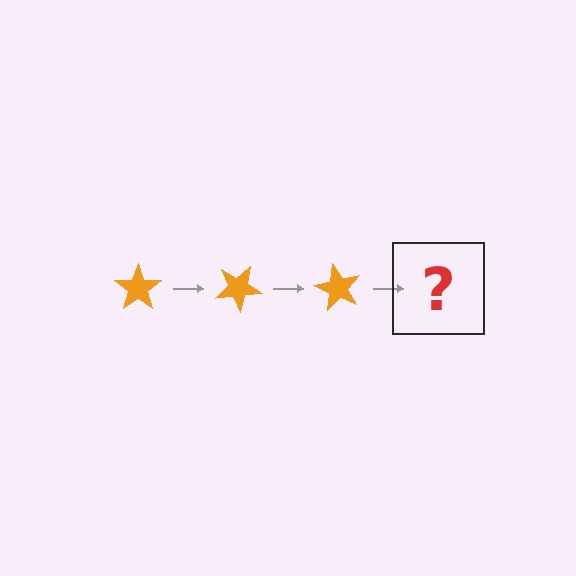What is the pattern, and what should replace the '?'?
The pattern is that the star rotates 30 degrees each step. The '?' should be an orange star rotated 90 degrees.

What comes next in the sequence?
The next element should be an orange star rotated 90 degrees.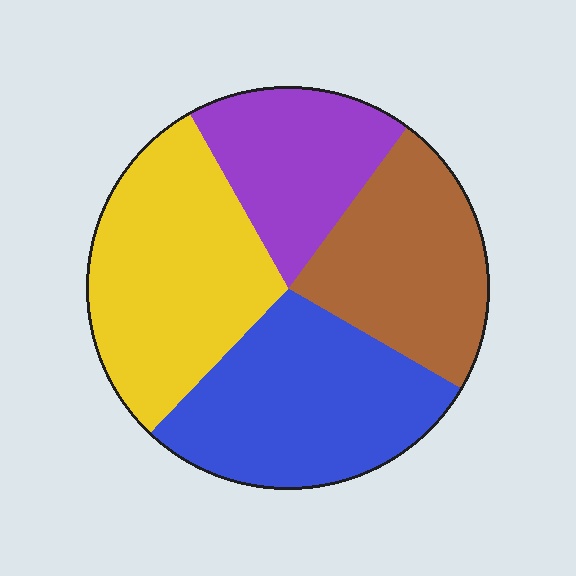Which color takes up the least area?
Purple, at roughly 20%.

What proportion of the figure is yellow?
Yellow covers around 30% of the figure.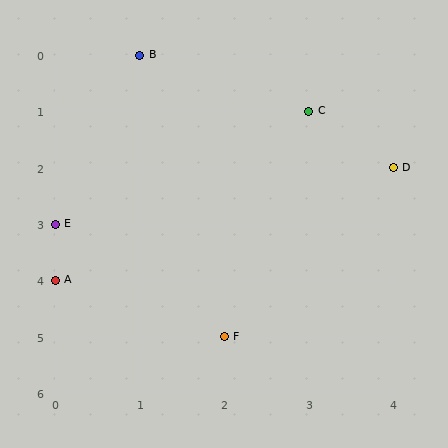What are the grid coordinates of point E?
Point E is at grid coordinates (0, 3).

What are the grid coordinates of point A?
Point A is at grid coordinates (0, 4).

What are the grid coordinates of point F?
Point F is at grid coordinates (2, 5).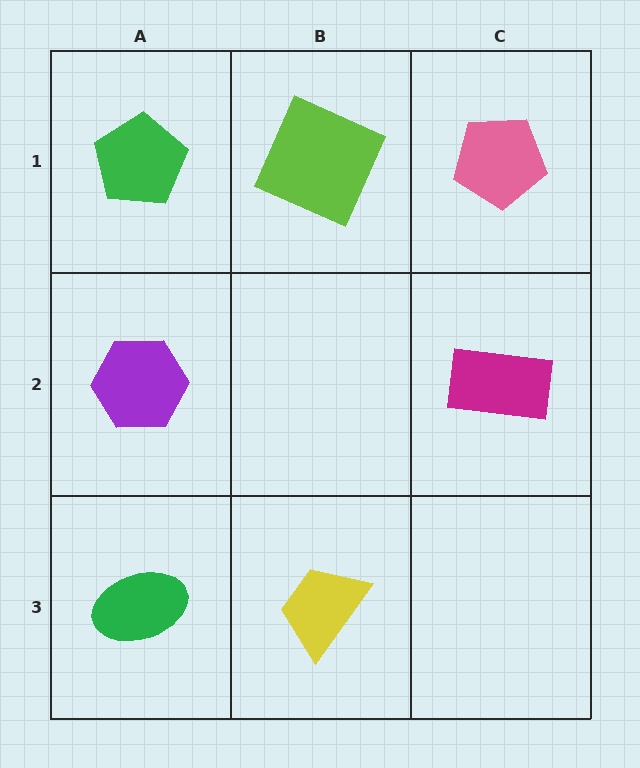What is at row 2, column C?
A magenta rectangle.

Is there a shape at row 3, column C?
No, that cell is empty.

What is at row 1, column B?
A lime square.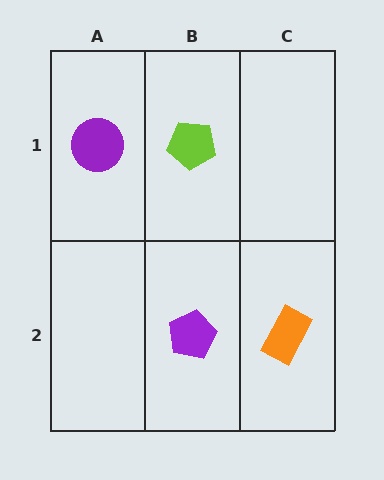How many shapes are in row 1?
2 shapes.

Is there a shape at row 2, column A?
No, that cell is empty.